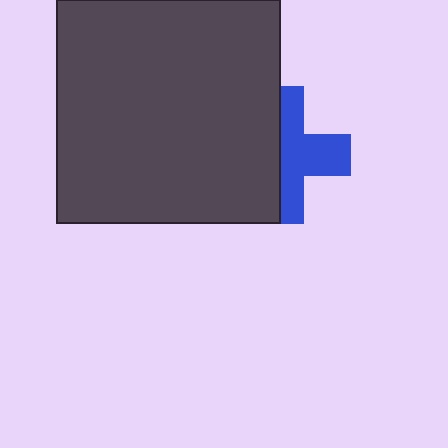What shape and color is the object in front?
The object in front is a dark gray square.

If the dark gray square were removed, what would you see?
You would see the complete blue cross.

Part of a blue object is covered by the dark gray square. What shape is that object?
It is a cross.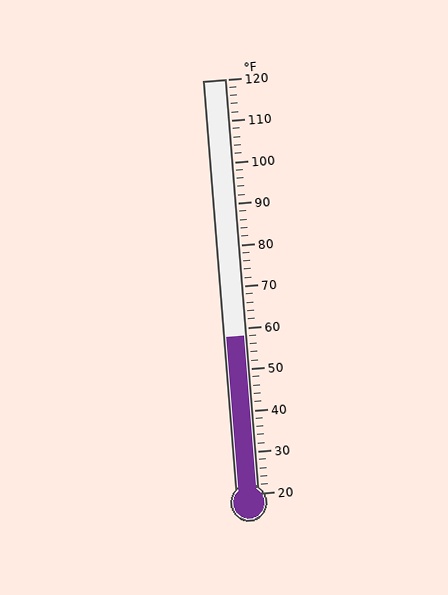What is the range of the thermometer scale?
The thermometer scale ranges from 20°F to 120°F.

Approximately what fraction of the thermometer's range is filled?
The thermometer is filled to approximately 40% of its range.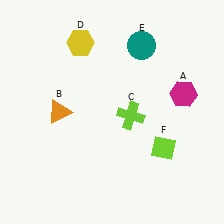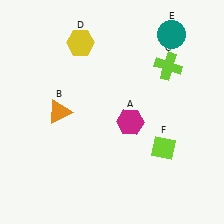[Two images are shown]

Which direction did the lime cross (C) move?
The lime cross (C) moved up.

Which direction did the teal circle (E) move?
The teal circle (E) moved right.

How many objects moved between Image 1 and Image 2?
3 objects moved between the two images.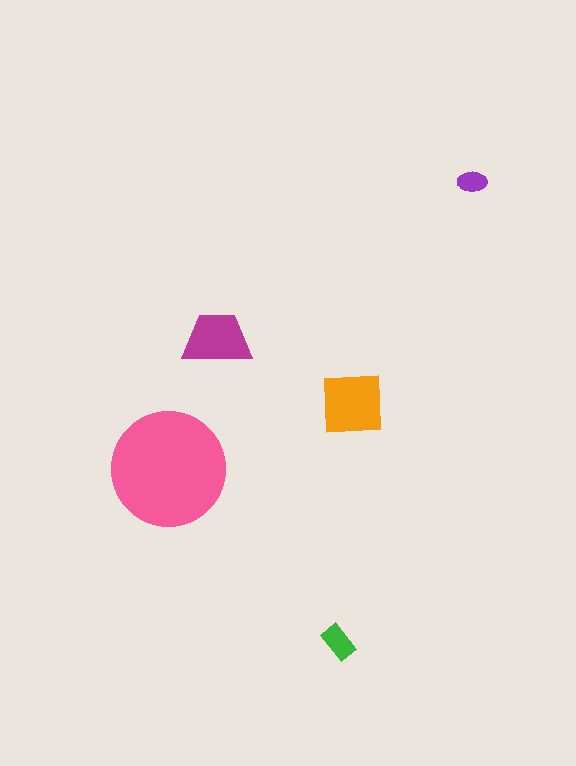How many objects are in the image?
There are 5 objects in the image.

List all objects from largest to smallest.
The pink circle, the orange square, the magenta trapezoid, the green rectangle, the purple ellipse.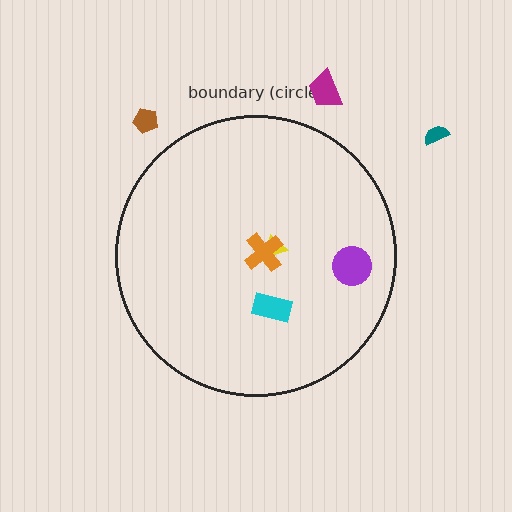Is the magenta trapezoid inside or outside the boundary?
Outside.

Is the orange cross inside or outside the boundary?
Inside.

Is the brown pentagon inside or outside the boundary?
Outside.